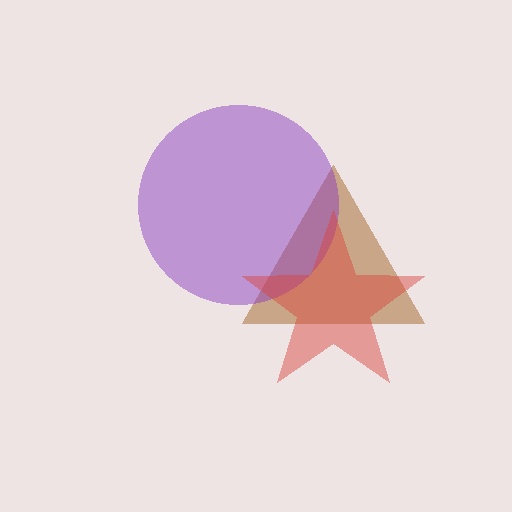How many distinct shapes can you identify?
There are 3 distinct shapes: a brown triangle, a purple circle, a red star.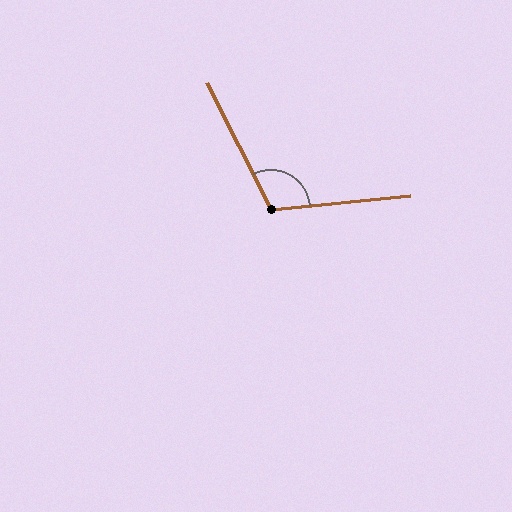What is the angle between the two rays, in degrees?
Approximately 111 degrees.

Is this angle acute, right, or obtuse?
It is obtuse.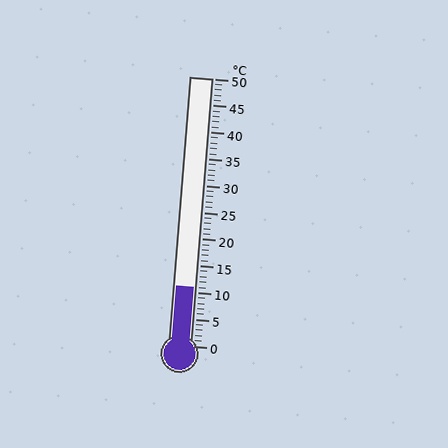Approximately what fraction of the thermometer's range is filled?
The thermometer is filled to approximately 20% of its range.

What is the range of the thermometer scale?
The thermometer scale ranges from 0°C to 50°C.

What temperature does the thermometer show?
The thermometer shows approximately 11°C.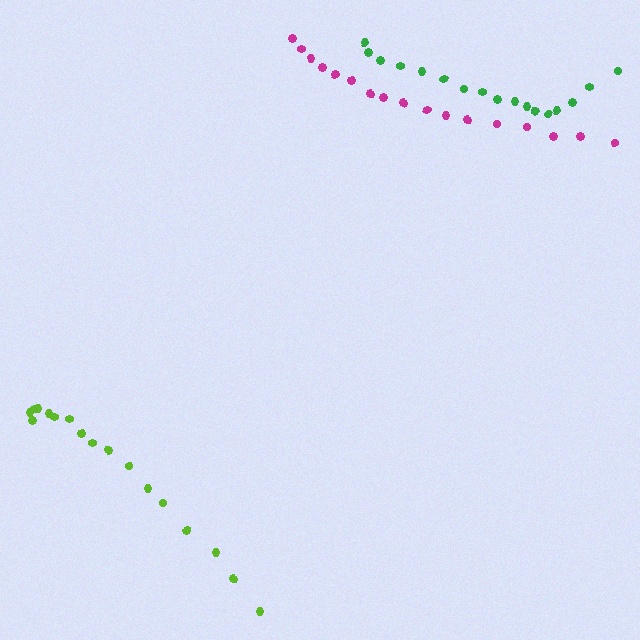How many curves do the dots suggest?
There are 3 distinct paths.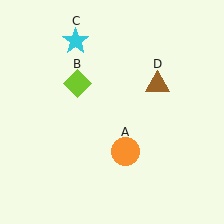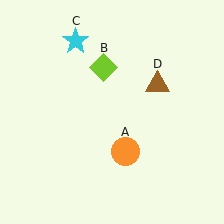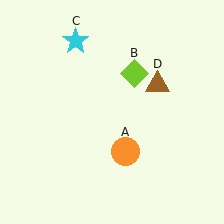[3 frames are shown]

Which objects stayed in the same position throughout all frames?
Orange circle (object A) and cyan star (object C) and brown triangle (object D) remained stationary.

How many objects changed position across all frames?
1 object changed position: lime diamond (object B).